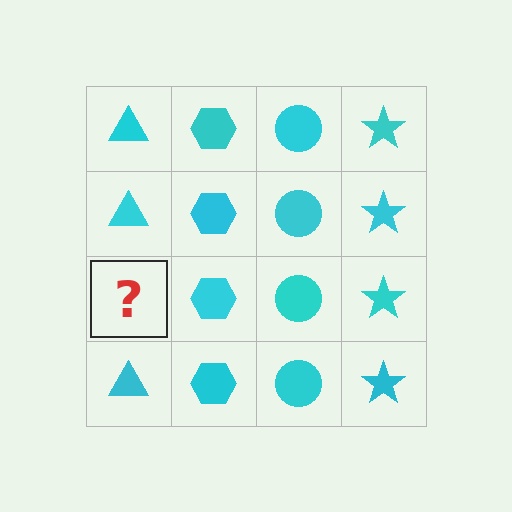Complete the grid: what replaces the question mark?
The question mark should be replaced with a cyan triangle.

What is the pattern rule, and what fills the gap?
The rule is that each column has a consistent shape. The gap should be filled with a cyan triangle.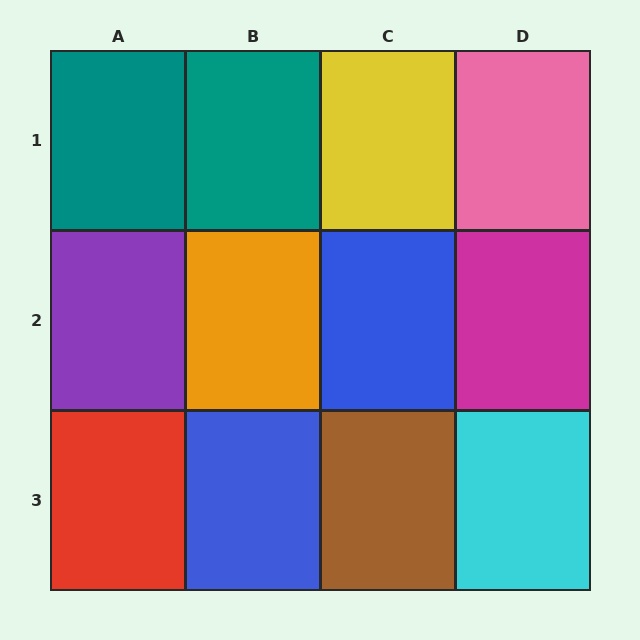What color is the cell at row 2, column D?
Magenta.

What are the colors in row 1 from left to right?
Teal, teal, yellow, pink.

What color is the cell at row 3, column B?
Blue.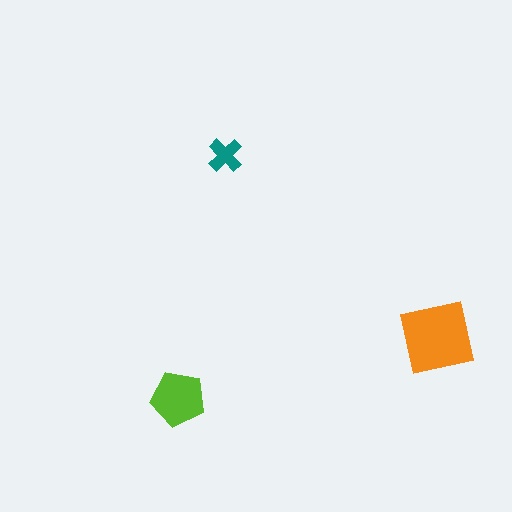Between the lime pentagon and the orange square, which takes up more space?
The orange square.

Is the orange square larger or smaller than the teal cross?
Larger.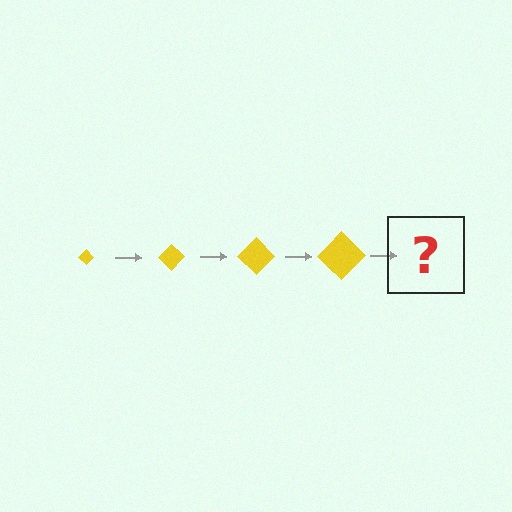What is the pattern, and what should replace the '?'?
The pattern is that the diamond gets progressively larger each step. The '?' should be a yellow diamond, larger than the previous one.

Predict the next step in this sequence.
The next step is a yellow diamond, larger than the previous one.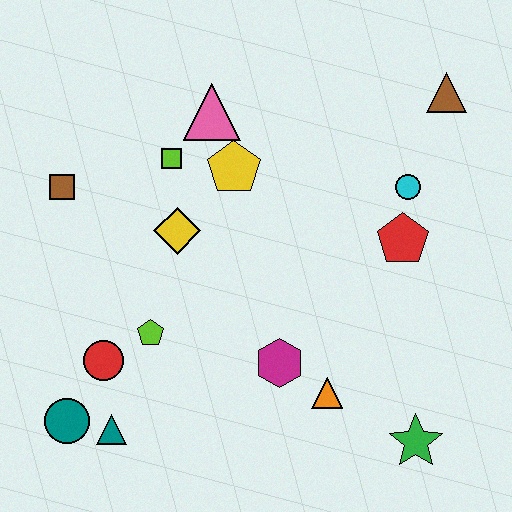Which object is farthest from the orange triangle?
The brown square is farthest from the orange triangle.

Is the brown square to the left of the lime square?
Yes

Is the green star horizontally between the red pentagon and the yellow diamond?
No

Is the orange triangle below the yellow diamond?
Yes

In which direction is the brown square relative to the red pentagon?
The brown square is to the left of the red pentagon.